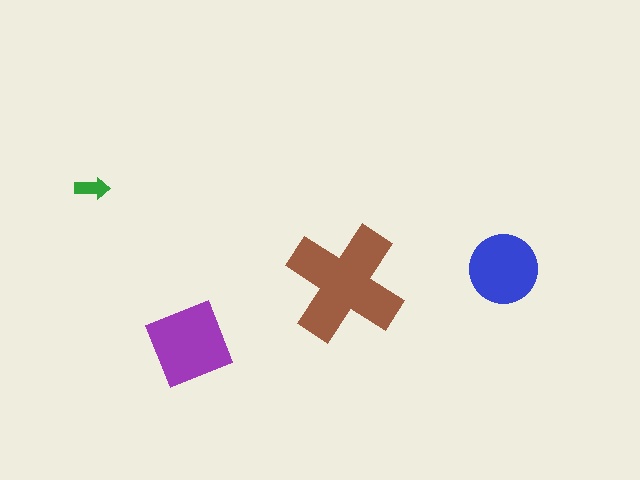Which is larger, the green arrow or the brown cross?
The brown cross.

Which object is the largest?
The brown cross.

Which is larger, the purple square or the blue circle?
The purple square.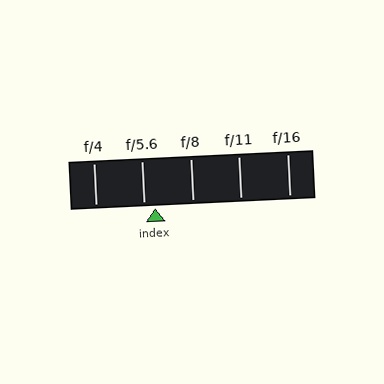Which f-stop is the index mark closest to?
The index mark is closest to f/5.6.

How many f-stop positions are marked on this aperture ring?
There are 5 f-stop positions marked.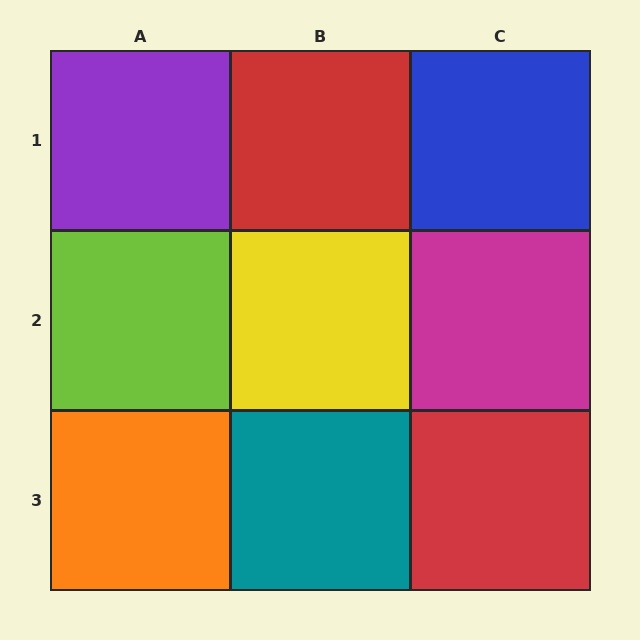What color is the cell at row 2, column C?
Magenta.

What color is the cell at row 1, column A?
Purple.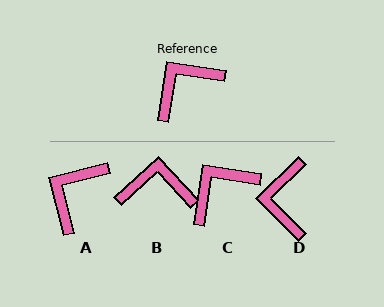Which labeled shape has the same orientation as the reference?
C.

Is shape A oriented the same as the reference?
No, it is off by about 23 degrees.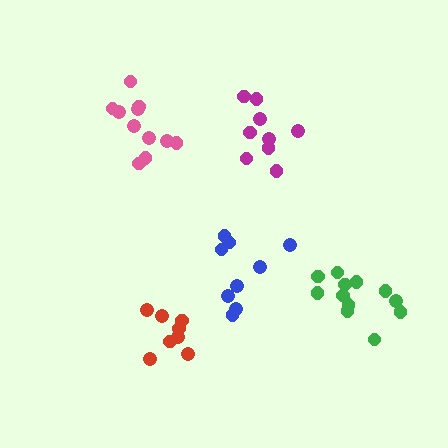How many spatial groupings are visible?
There are 5 spatial groupings.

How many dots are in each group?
Group 1: 11 dots, Group 2: 9 dots, Group 3: 8 dots, Group 4: 12 dots, Group 5: 9 dots (49 total).